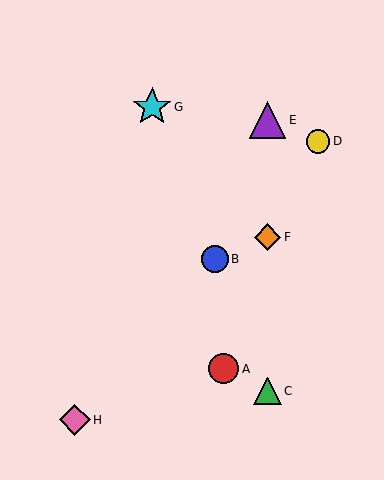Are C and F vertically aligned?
Yes, both are at x≈267.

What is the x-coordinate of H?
Object H is at x≈75.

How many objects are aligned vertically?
3 objects (C, E, F) are aligned vertically.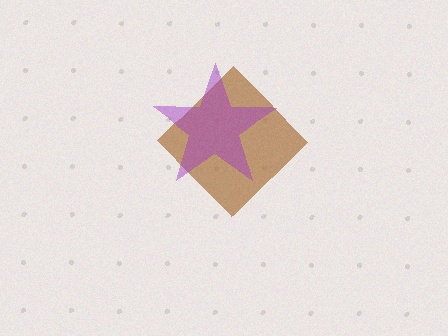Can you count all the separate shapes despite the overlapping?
Yes, there are 2 separate shapes.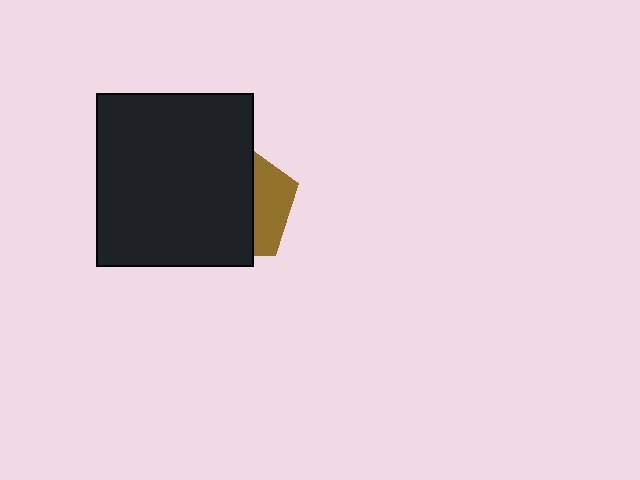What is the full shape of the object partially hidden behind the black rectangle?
The partially hidden object is a brown pentagon.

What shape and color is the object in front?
The object in front is a black rectangle.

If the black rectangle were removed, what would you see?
You would see the complete brown pentagon.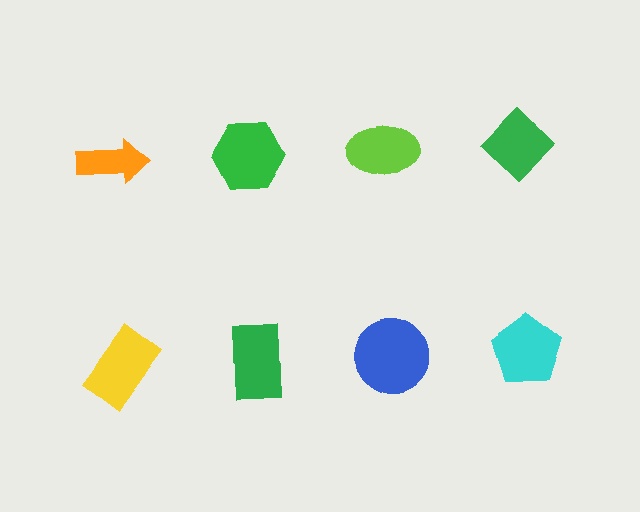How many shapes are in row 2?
4 shapes.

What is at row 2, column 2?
A green rectangle.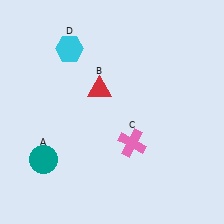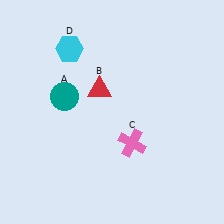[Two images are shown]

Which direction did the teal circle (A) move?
The teal circle (A) moved up.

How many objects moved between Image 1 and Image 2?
1 object moved between the two images.